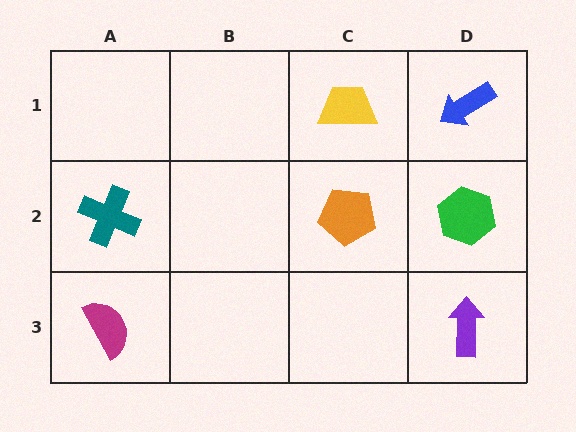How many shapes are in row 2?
3 shapes.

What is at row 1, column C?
A yellow trapezoid.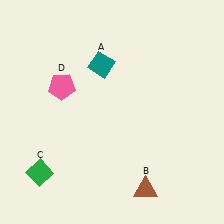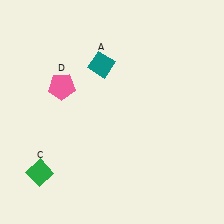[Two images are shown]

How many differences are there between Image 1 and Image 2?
There is 1 difference between the two images.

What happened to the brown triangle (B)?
The brown triangle (B) was removed in Image 2. It was in the bottom-right area of Image 1.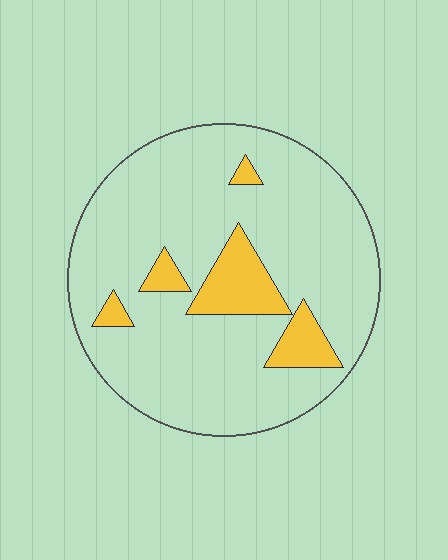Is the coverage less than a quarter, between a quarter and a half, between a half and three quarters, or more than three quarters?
Less than a quarter.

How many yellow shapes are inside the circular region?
5.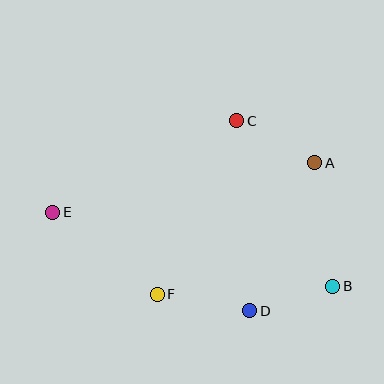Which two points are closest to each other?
Points B and D are closest to each other.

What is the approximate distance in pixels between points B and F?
The distance between B and F is approximately 176 pixels.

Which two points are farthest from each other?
Points B and E are farthest from each other.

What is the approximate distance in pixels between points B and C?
The distance between B and C is approximately 191 pixels.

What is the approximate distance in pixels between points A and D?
The distance between A and D is approximately 162 pixels.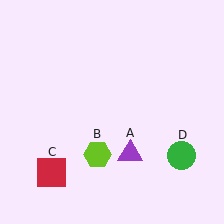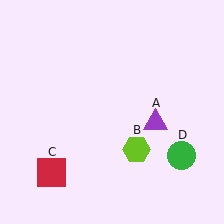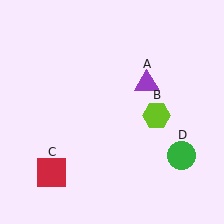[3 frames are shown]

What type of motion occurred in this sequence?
The purple triangle (object A), lime hexagon (object B) rotated counterclockwise around the center of the scene.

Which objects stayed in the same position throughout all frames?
Red square (object C) and green circle (object D) remained stationary.